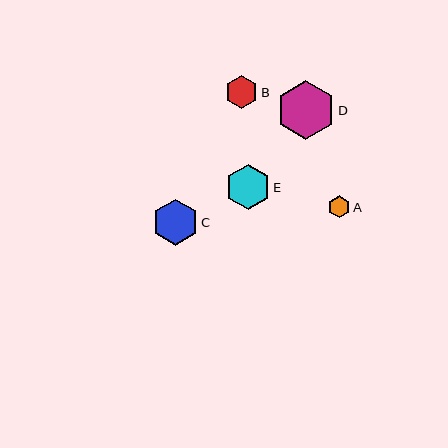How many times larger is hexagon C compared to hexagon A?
Hexagon C is approximately 2.1 times the size of hexagon A.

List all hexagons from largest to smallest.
From largest to smallest: D, C, E, B, A.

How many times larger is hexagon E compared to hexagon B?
Hexagon E is approximately 1.4 times the size of hexagon B.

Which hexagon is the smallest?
Hexagon A is the smallest with a size of approximately 22 pixels.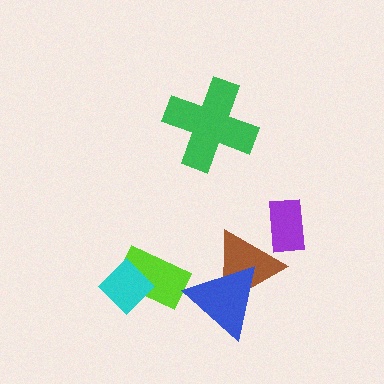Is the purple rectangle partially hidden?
Yes, it is partially covered by another shape.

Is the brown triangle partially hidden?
Yes, it is partially covered by another shape.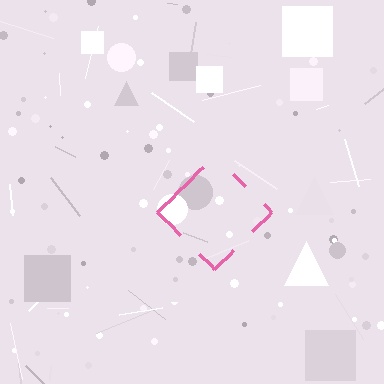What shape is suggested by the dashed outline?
The dashed outline suggests a diamond.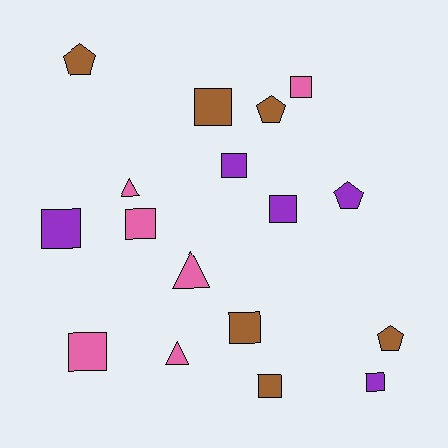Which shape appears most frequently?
Square, with 10 objects.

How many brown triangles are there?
There are no brown triangles.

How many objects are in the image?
There are 17 objects.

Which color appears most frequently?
Brown, with 6 objects.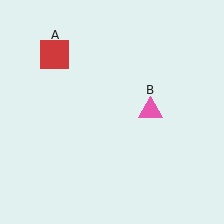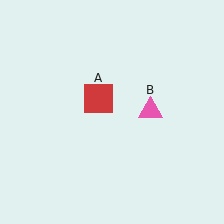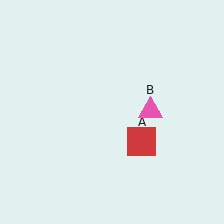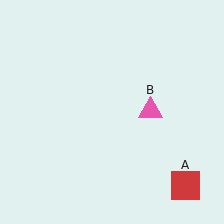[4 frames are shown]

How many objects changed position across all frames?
1 object changed position: red square (object A).